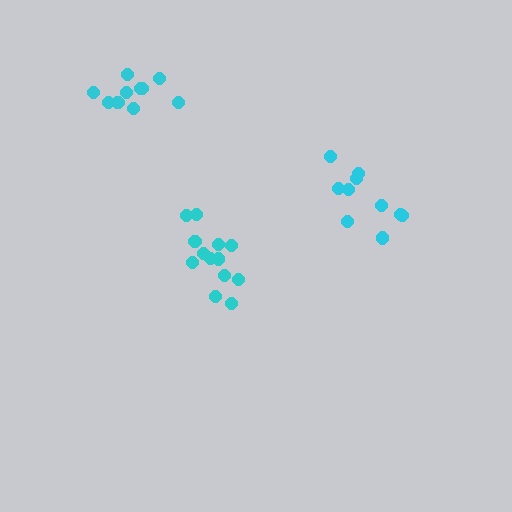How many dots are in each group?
Group 1: 10 dots, Group 2: 13 dots, Group 3: 10 dots (33 total).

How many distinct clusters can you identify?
There are 3 distinct clusters.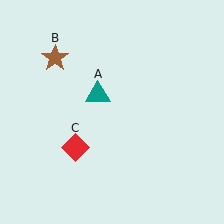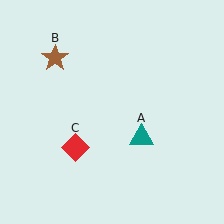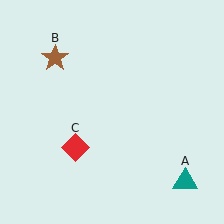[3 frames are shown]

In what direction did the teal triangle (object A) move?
The teal triangle (object A) moved down and to the right.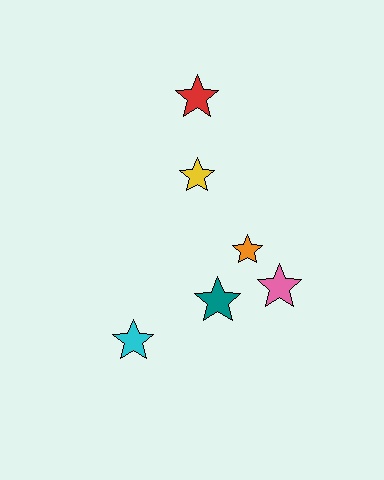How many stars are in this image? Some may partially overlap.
There are 6 stars.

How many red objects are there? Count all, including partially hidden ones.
There is 1 red object.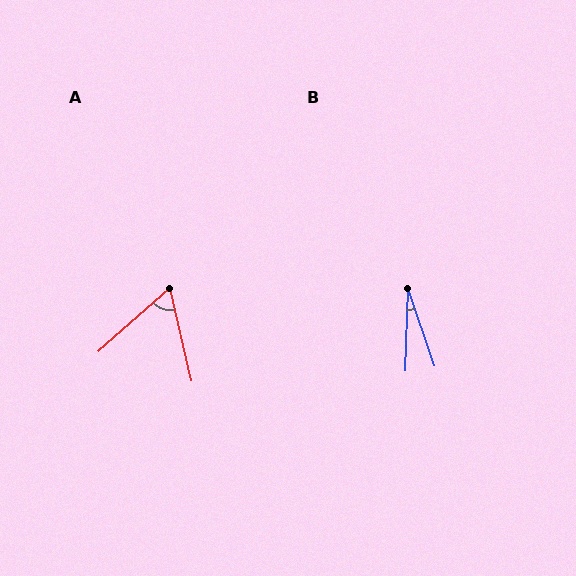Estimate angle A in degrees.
Approximately 61 degrees.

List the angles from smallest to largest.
B (21°), A (61°).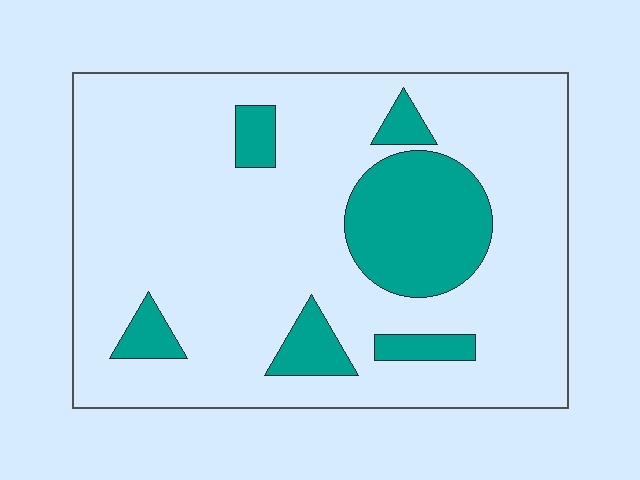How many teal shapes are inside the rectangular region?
6.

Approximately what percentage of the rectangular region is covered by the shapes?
Approximately 20%.